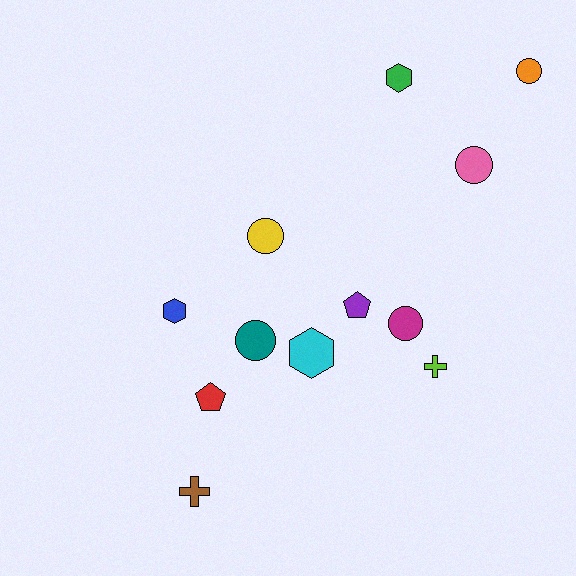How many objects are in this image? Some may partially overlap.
There are 12 objects.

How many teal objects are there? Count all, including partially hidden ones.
There is 1 teal object.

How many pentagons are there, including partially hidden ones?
There are 2 pentagons.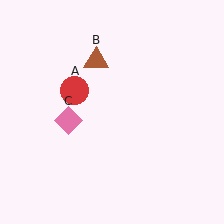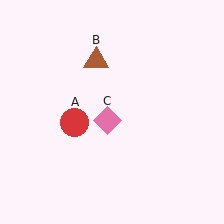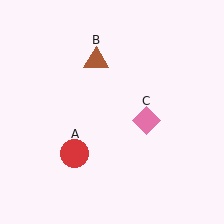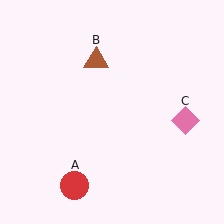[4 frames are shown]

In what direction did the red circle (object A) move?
The red circle (object A) moved down.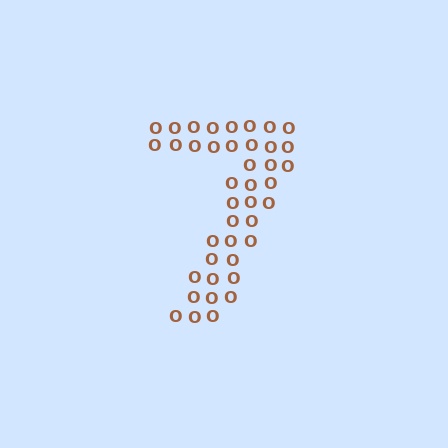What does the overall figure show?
The overall figure shows the digit 7.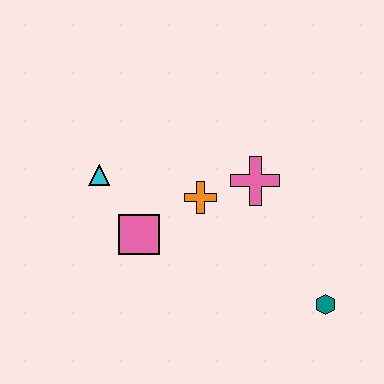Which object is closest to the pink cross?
The orange cross is closest to the pink cross.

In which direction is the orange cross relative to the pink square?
The orange cross is to the right of the pink square.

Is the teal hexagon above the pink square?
No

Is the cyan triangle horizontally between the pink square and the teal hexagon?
No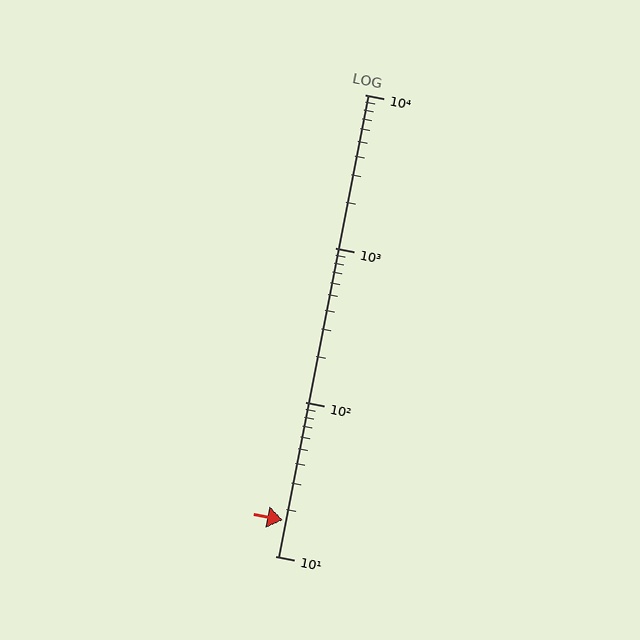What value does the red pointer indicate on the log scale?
The pointer indicates approximately 17.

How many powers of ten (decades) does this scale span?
The scale spans 3 decades, from 10 to 10000.